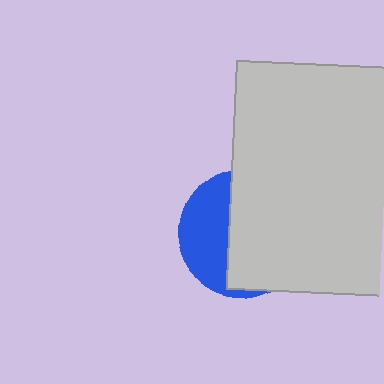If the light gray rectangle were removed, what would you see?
You would see the complete blue circle.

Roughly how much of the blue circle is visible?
A small part of it is visible (roughly 38%).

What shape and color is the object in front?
The object in front is a light gray rectangle.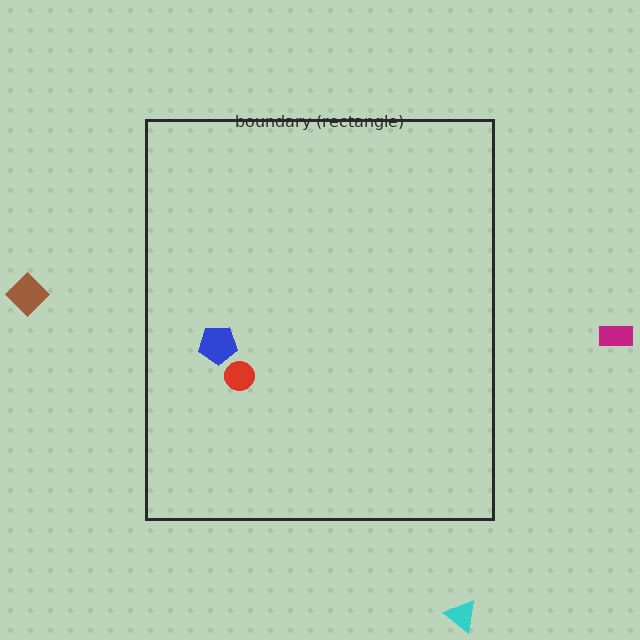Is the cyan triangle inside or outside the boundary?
Outside.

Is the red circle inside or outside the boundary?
Inside.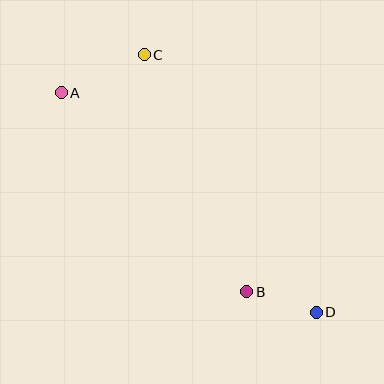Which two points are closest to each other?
Points B and D are closest to each other.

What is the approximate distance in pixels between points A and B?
The distance between A and B is approximately 272 pixels.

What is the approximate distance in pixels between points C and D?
The distance between C and D is approximately 310 pixels.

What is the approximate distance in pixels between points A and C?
The distance between A and C is approximately 91 pixels.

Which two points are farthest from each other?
Points A and D are farthest from each other.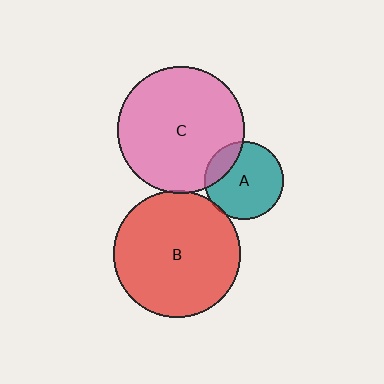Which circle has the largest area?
Circle C (pink).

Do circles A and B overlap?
Yes.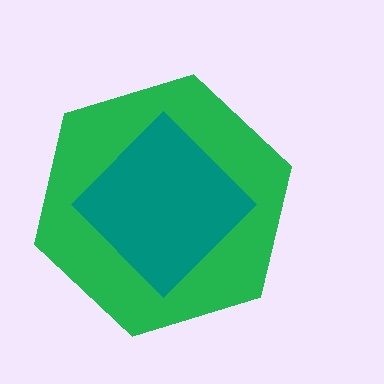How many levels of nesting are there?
2.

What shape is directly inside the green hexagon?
The teal diamond.